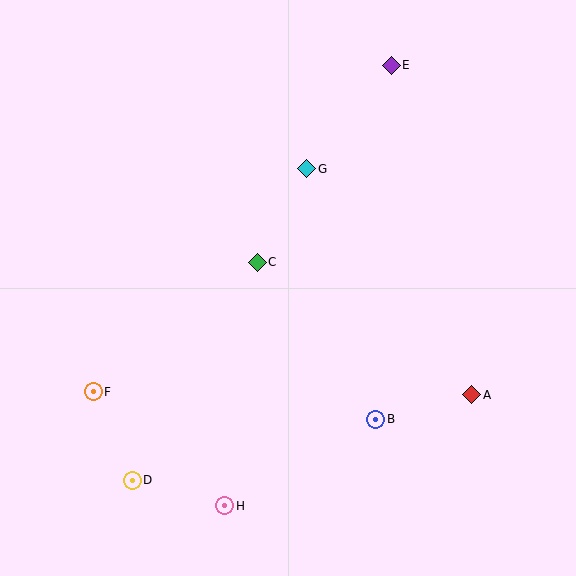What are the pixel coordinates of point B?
Point B is at (376, 419).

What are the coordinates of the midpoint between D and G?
The midpoint between D and G is at (220, 325).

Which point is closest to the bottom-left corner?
Point D is closest to the bottom-left corner.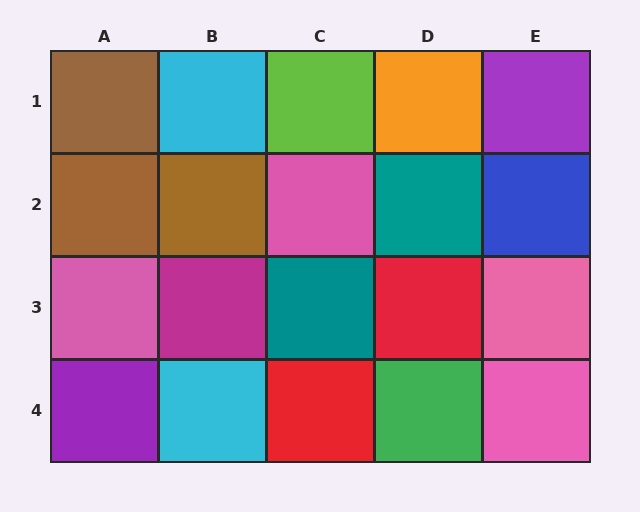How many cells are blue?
1 cell is blue.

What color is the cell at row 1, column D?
Orange.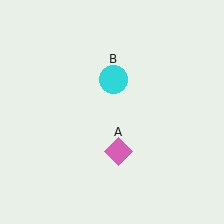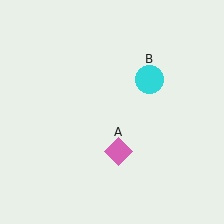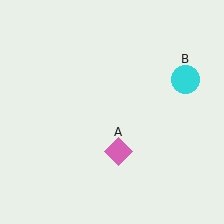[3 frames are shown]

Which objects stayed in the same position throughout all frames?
Pink diamond (object A) remained stationary.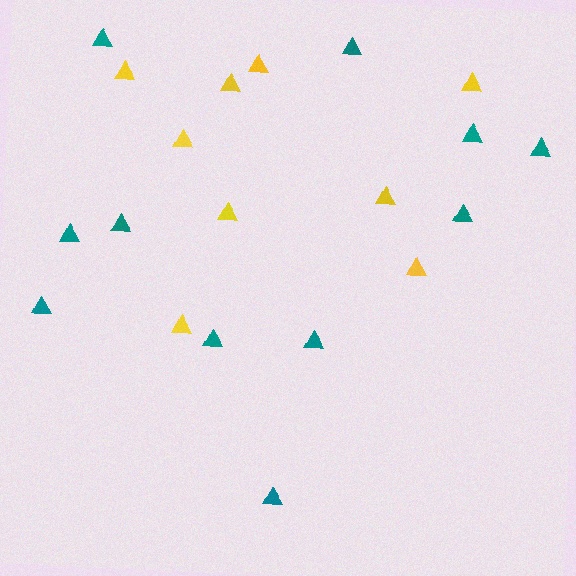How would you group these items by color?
There are 2 groups: one group of yellow triangles (9) and one group of teal triangles (11).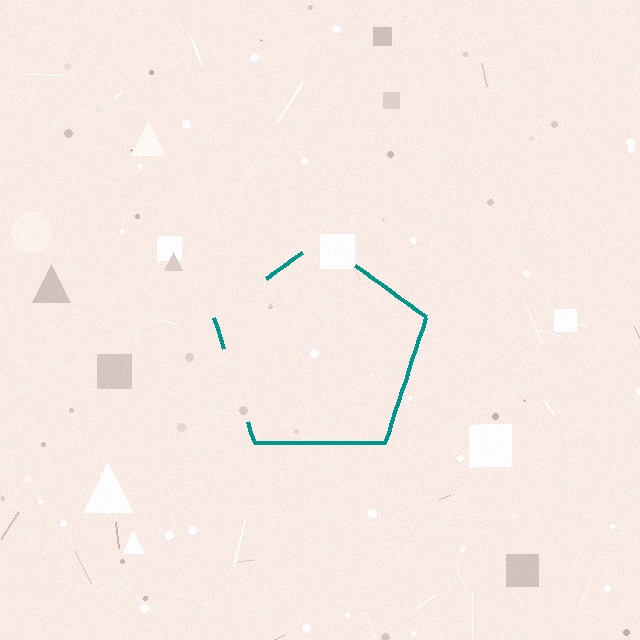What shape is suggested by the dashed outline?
The dashed outline suggests a pentagon.